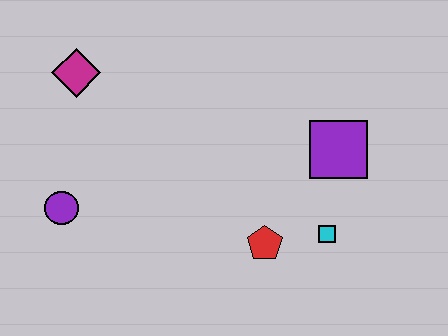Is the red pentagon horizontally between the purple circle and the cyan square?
Yes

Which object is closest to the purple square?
The cyan square is closest to the purple square.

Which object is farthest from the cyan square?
The magenta diamond is farthest from the cyan square.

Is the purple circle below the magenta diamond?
Yes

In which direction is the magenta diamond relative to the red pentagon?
The magenta diamond is to the left of the red pentagon.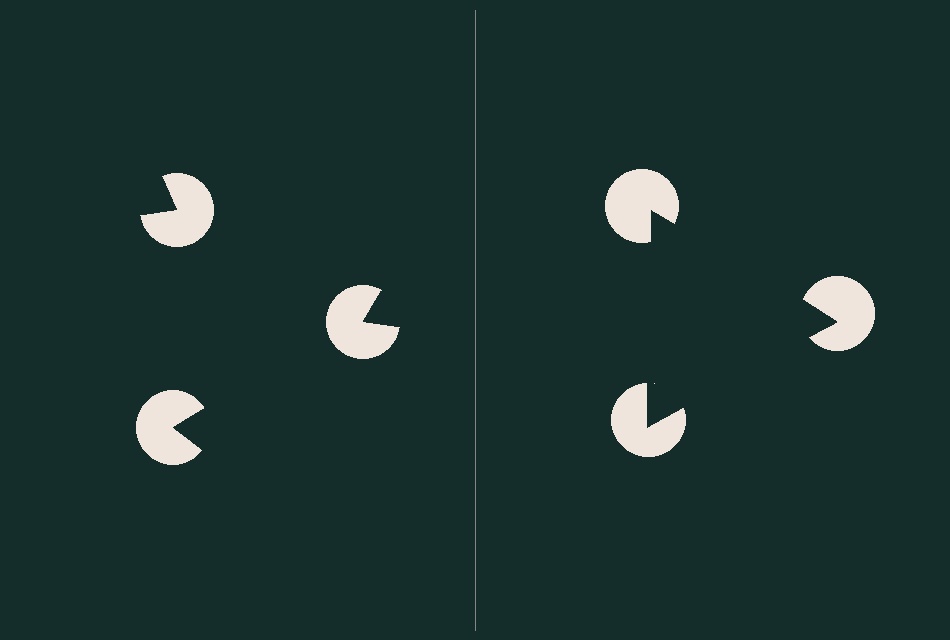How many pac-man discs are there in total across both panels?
6 — 3 on each side.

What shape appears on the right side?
An illusory triangle.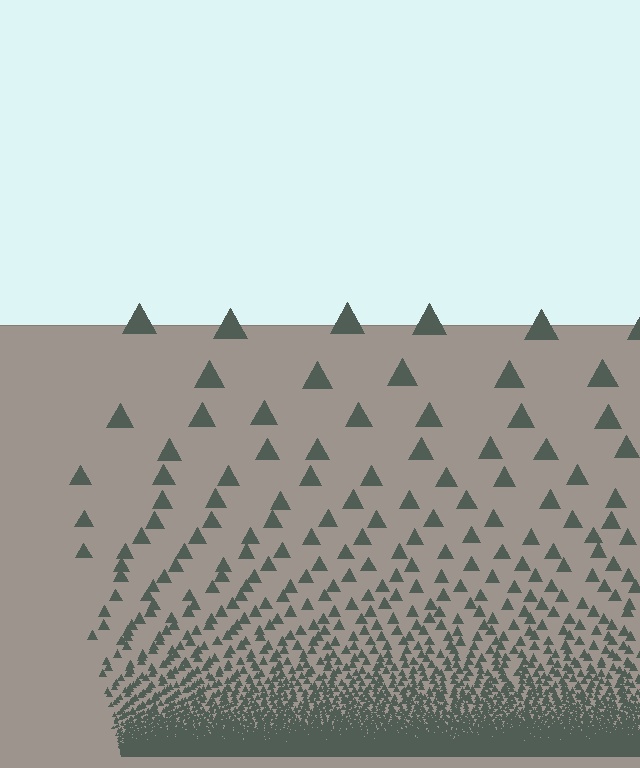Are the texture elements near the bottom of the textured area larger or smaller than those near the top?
Smaller. The gradient is inverted — elements near the bottom are smaller and denser.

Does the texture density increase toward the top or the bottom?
Density increases toward the bottom.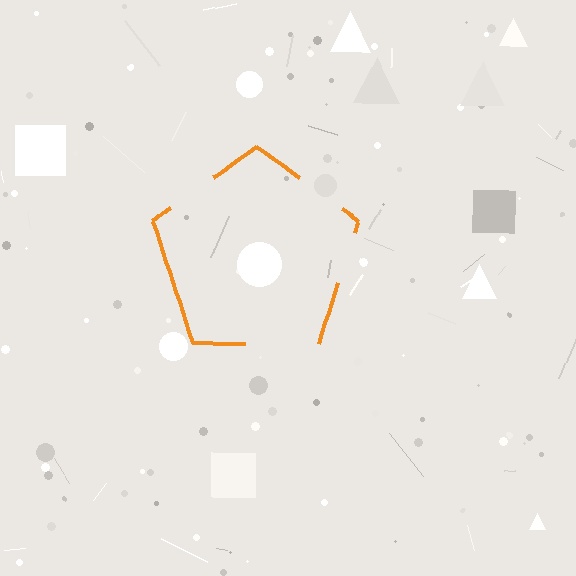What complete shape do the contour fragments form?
The contour fragments form a pentagon.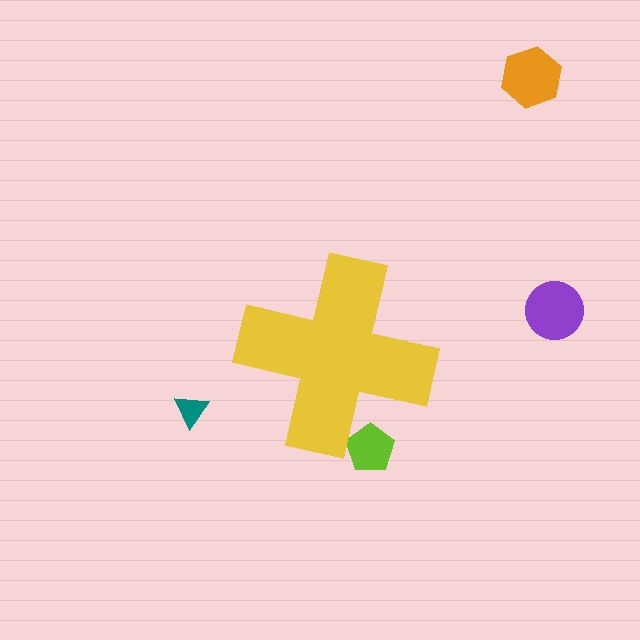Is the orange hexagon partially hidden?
No, the orange hexagon is fully visible.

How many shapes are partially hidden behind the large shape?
1 shape is partially hidden.